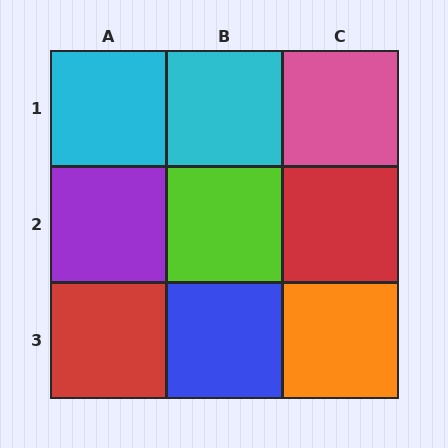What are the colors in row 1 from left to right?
Cyan, cyan, pink.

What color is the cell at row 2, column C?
Red.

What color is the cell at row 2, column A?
Purple.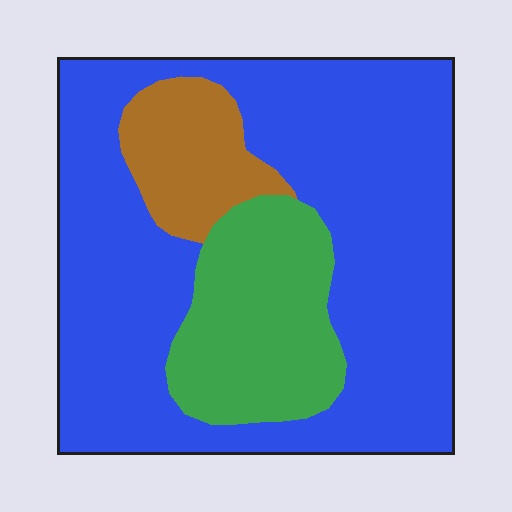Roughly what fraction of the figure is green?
Green takes up about one fifth (1/5) of the figure.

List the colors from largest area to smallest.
From largest to smallest: blue, green, brown.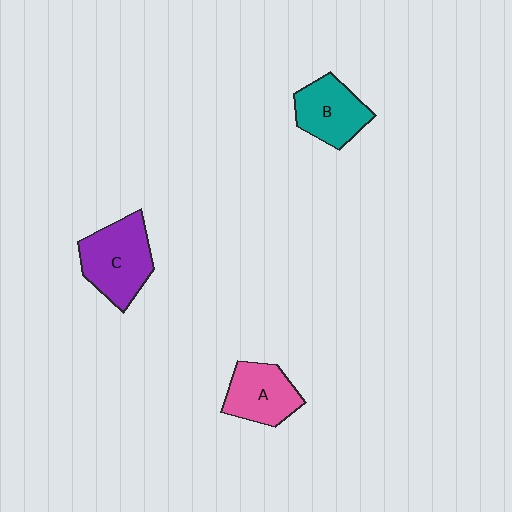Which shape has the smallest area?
Shape A (pink).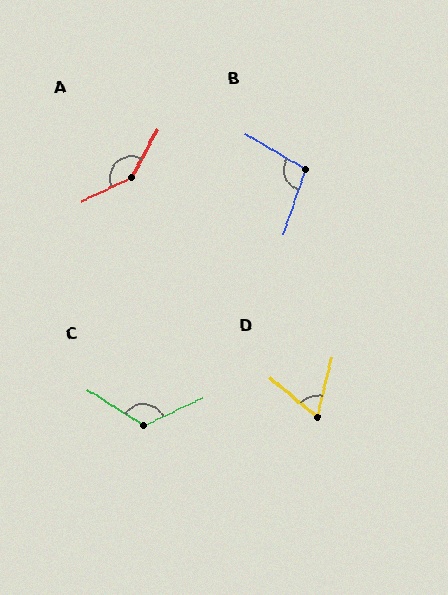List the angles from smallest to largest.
D (64°), B (102°), C (123°), A (143°).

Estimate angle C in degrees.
Approximately 123 degrees.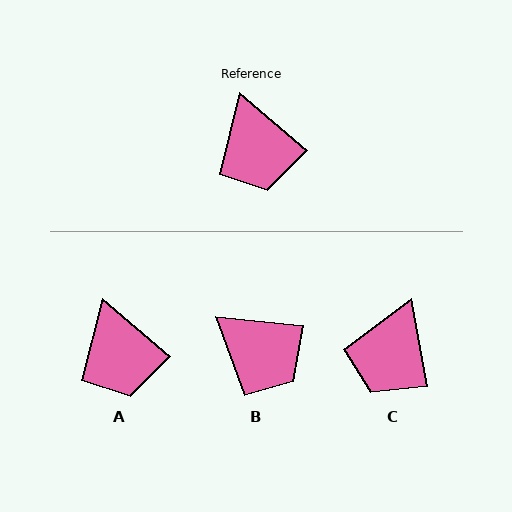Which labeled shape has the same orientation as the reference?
A.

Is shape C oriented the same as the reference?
No, it is off by about 39 degrees.